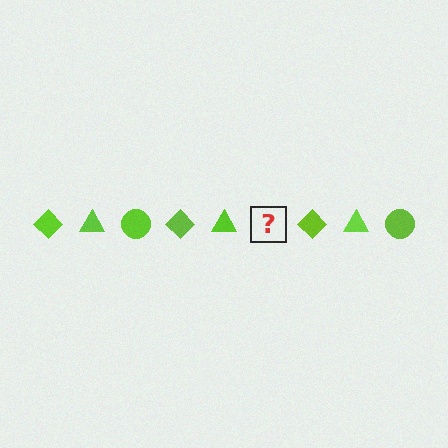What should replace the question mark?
The question mark should be replaced with a lime circle.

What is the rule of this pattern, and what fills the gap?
The rule is that the pattern cycles through diamond, triangle, circle shapes in lime. The gap should be filled with a lime circle.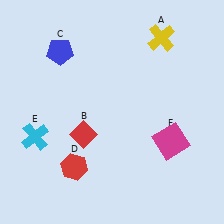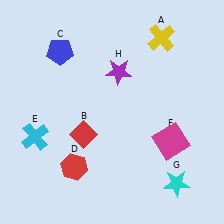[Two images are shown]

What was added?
A cyan star (G), a purple star (H) were added in Image 2.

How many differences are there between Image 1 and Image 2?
There are 2 differences between the two images.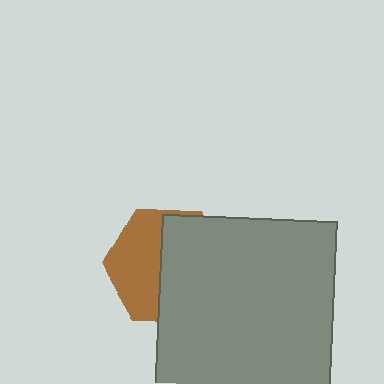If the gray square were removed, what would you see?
You would see the complete brown hexagon.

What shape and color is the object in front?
The object in front is a gray square.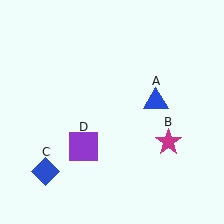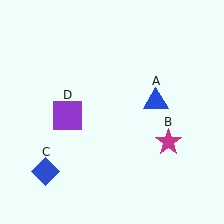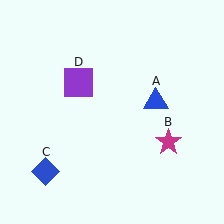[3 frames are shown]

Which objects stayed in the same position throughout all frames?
Blue triangle (object A) and magenta star (object B) and blue diamond (object C) remained stationary.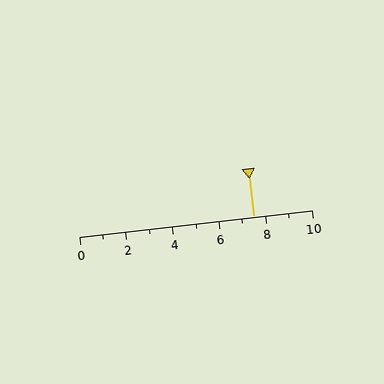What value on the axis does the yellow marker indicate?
The marker indicates approximately 7.5.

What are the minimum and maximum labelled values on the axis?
The axis runs from 0 to 10.